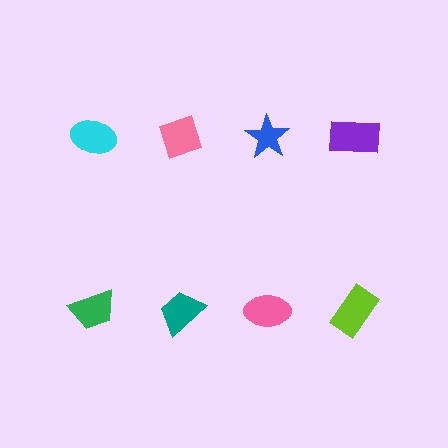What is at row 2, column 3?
A pink ellipse.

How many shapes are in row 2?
4 shapes.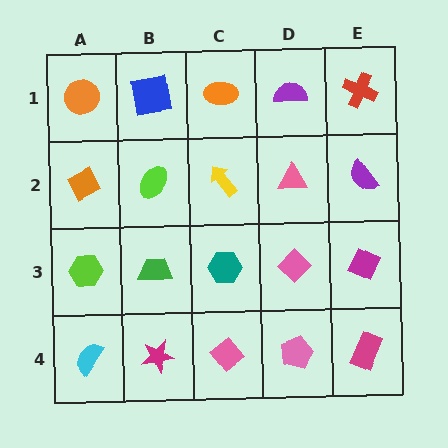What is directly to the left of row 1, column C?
A blue square.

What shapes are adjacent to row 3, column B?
A lime ellipse (row 2, column B), a magenta star (row 4, column B), a lime hexagon (row 3, column A), a teal hexagon (row 3, column C).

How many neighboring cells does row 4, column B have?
3.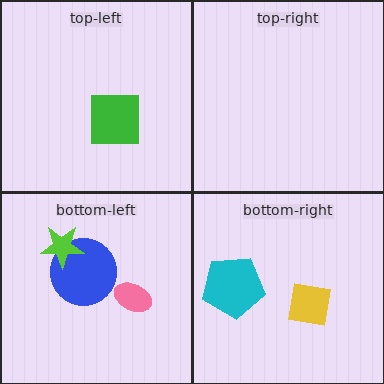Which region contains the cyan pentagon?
The bottom-right region.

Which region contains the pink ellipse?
The bottom-left region.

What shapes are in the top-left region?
The green square.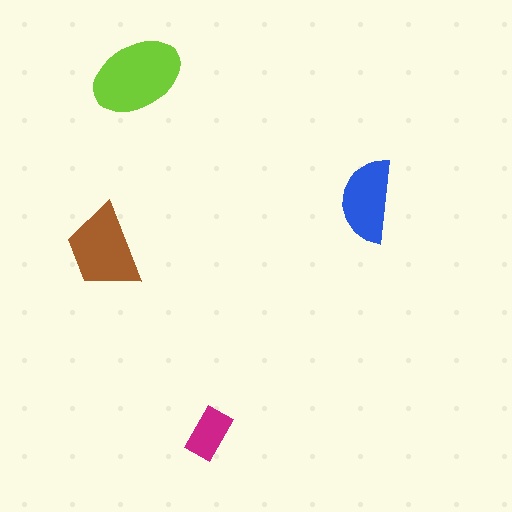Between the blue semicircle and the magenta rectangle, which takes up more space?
The blue semicircle.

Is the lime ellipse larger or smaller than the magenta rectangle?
Larger.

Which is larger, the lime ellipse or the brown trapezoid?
The lime ellipse.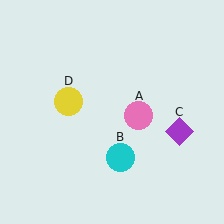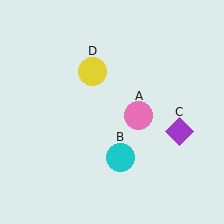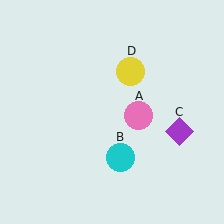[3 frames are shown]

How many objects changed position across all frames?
1 object changed position: yellow circle (object D).